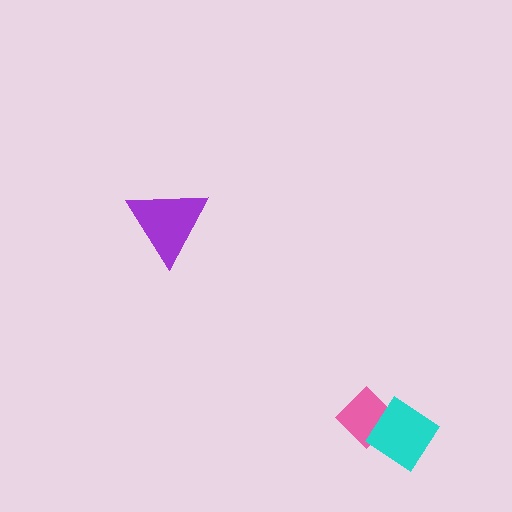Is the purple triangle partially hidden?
No, no other shape covers it.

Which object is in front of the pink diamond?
The cyan diamond is in front of the pink diamond.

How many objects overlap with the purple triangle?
0 objects overlap with the purple triangle.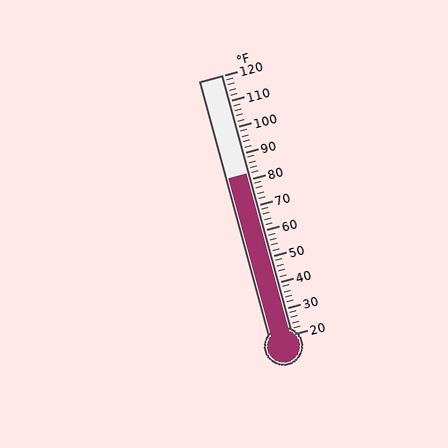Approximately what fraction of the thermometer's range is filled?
The thermometer is filled to approximately 60% of its range.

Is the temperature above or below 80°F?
The temperature is above 80°F.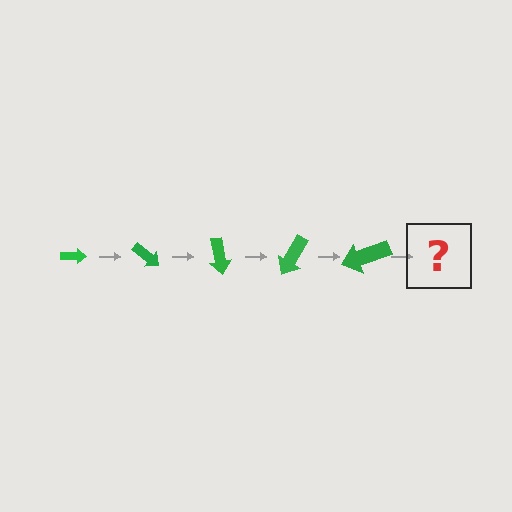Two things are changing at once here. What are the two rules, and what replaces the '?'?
The two rules are that the arrow grows larger each step and it rotates 40 degrees each step. The '?' should be an arrow, larger than the previous one and rotated 200 degrees from the start.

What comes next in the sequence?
The next element should be an arrow, larger than the previous one and rotated 200 degrees from the start.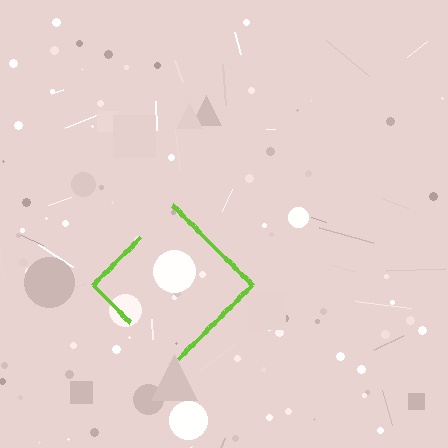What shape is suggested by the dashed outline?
The dashed outline suggests a diamond.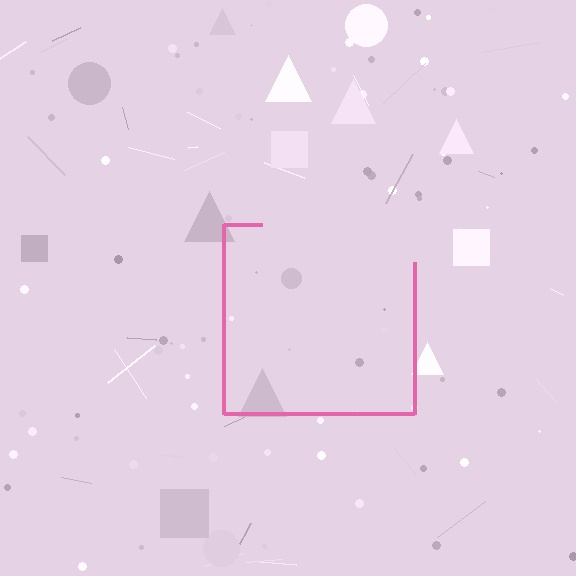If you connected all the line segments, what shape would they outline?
They would outline a square.